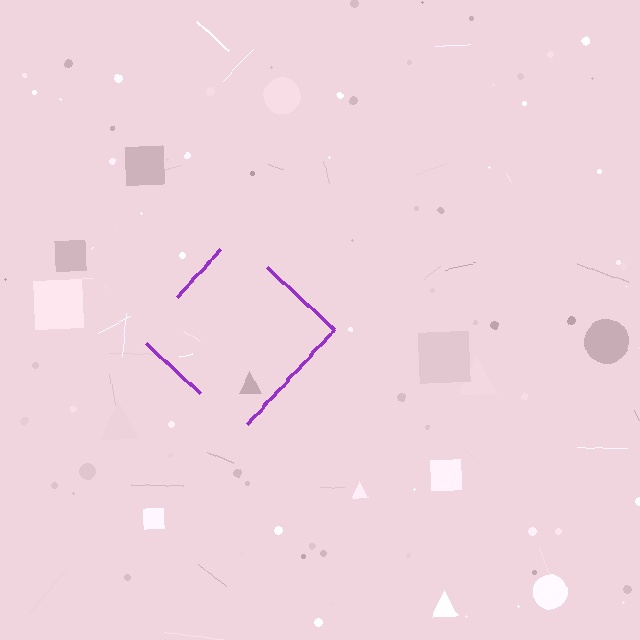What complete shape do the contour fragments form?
The contour fragments form a diamond.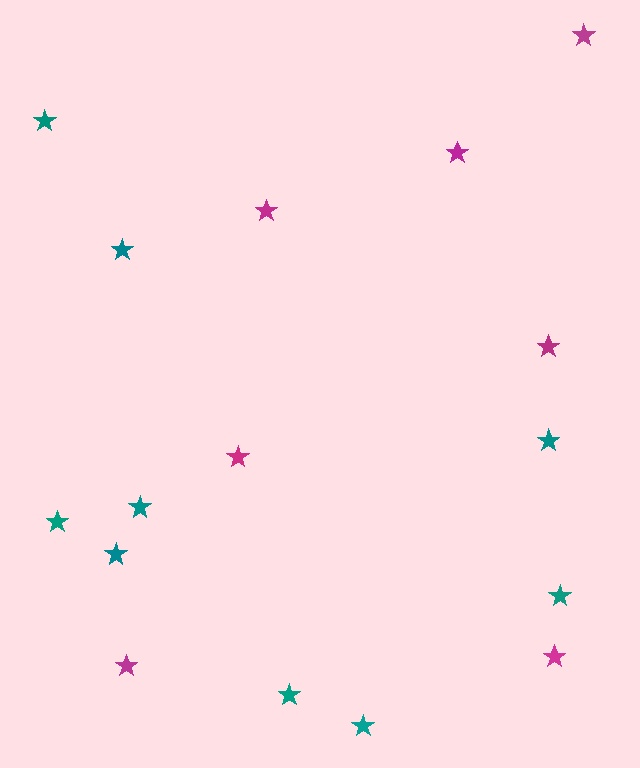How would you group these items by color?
There are 2 groups: one group of magenta stars (7) and one group of teal stars (9).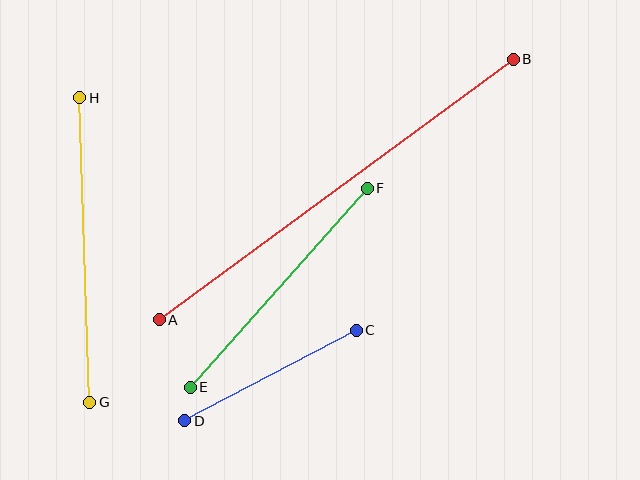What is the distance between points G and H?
The distance is approximately 305 pixels.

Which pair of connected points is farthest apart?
Points A and B are farthest apart.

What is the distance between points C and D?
The distance is approximately 194 pixels.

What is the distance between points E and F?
The distance is approximately 266 pixels.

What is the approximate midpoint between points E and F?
The midpoint is at approximately (279, 288) pixels.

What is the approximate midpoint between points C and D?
The midpoint is at approximately (271, 376) pixels.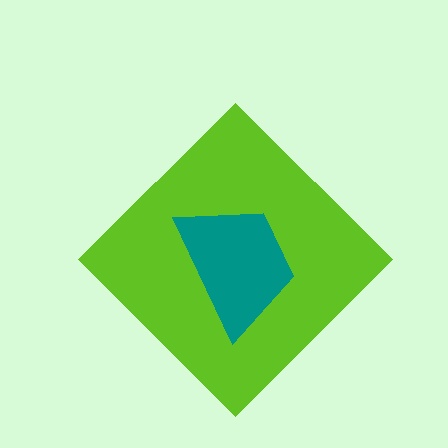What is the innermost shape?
The teal trapezoid.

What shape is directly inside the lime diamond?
The teal trapezoid.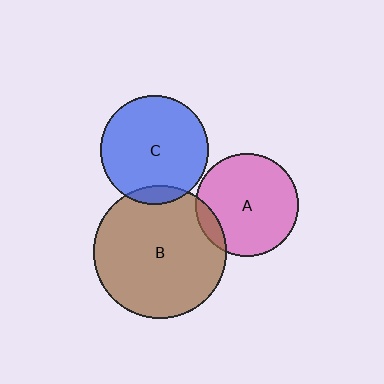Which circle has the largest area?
Circle B (brown).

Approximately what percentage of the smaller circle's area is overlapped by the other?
Approximately 10%.